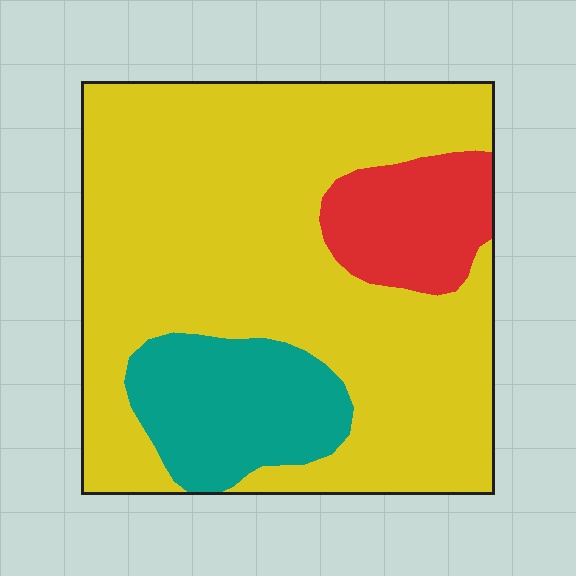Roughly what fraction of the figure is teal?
Teal takes up less than a sixth of the figure.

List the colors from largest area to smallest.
From largest to smallest: yellow, teal, red.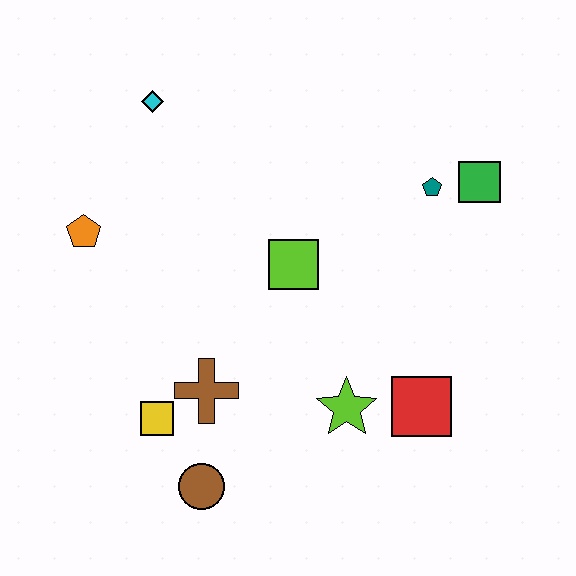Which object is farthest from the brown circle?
The green square is farthest from the brown circle.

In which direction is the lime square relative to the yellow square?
The lime square is above the yellow square.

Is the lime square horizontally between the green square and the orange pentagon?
Yes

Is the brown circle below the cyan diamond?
Yes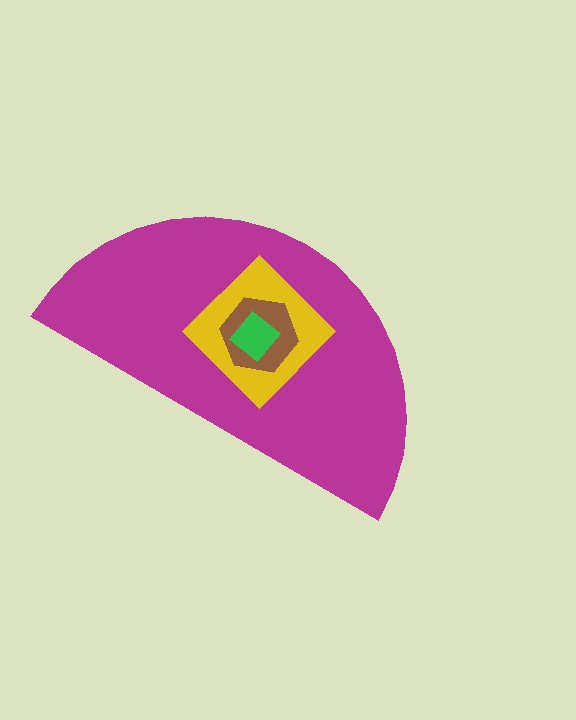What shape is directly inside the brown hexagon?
The green diamond.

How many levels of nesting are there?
4.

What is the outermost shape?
The magenta semicircle.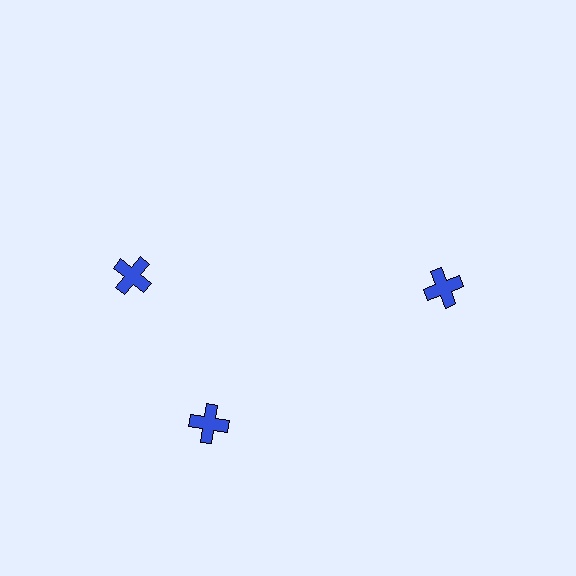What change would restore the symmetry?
The symmetry would be restored by rotating it back into even spacing with its neighbors so that all 3 crosses sit at equal angles and equal distance from the center.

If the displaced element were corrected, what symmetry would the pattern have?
It would have 3-fold rotational symmetry — the pattern would map onto itself every 120 degrees.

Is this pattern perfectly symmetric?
No. The 3 blue crosses are arranged in a ring, but one element near the 11 o'clock position is rotated out of alignment along the ring, breaking the 3-fold rotational symmetry.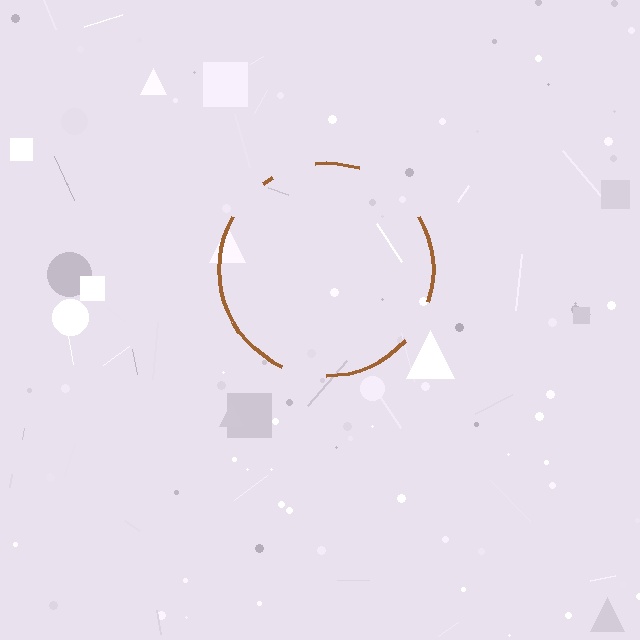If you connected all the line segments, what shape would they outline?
They would outline a circle.